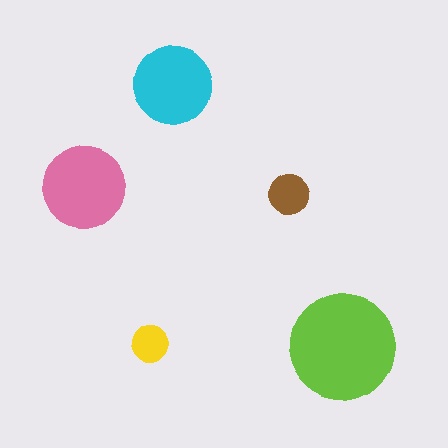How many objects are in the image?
There are 5 objects in the image.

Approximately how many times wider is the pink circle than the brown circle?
About 2 times wider.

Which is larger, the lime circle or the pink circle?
The lime one.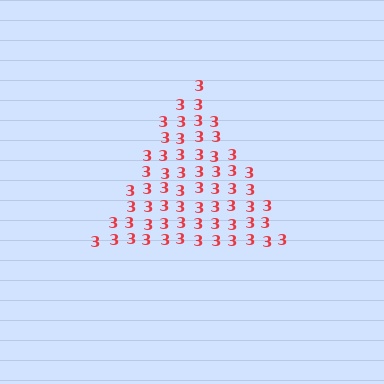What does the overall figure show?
The overall figure shows a triangle.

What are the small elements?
The small elements are digit 3's.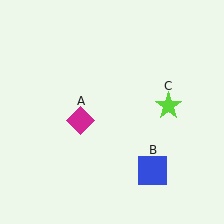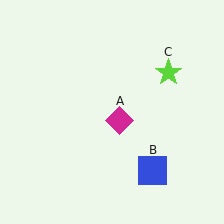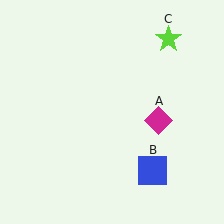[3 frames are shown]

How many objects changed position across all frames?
2 objects changed position: magenta diamond (object A), lime star (object C).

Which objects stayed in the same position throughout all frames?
Blue square (object B) remained stationary.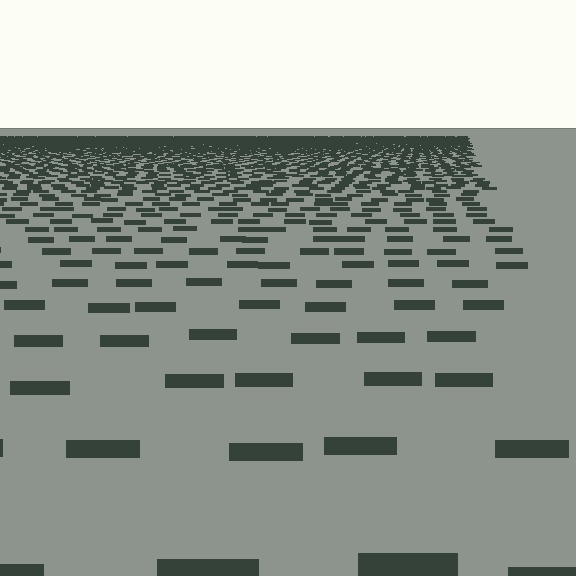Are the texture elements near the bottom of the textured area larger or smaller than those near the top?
Larger. Near the bottom, elements are closer to the viewer and appear at a bigger on-screen size.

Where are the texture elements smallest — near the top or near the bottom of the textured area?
Near the top.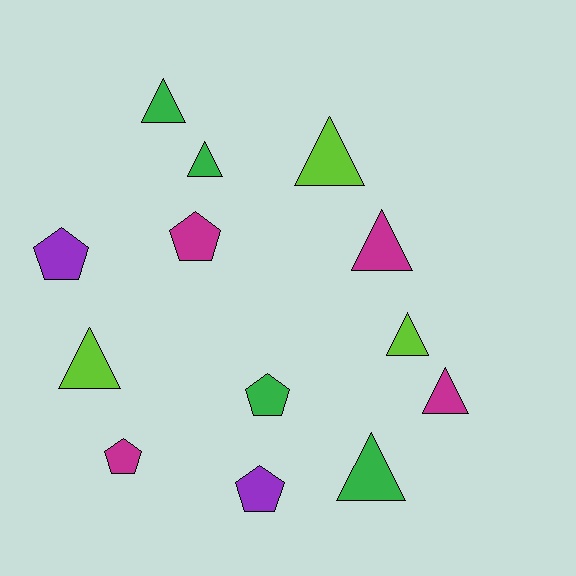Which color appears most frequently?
Magenta, with 4 objects.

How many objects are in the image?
There are 13 objects.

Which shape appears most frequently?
Triangle, with 8 objects.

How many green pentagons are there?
There is 1 green pentagon.